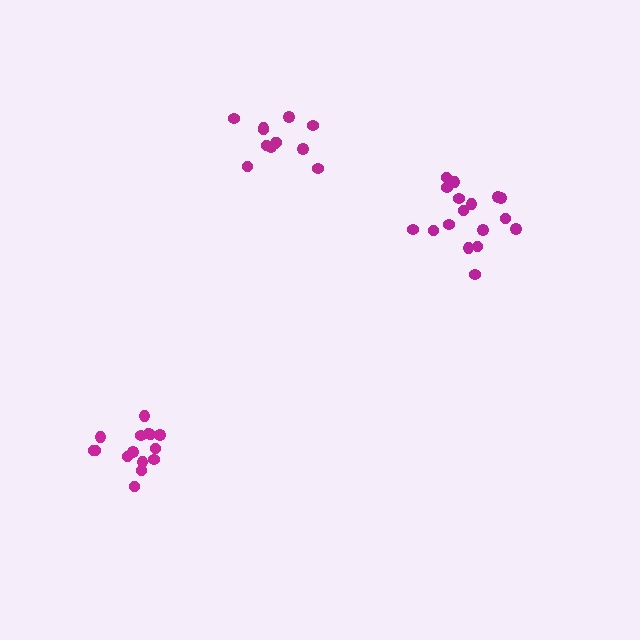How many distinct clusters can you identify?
There are 3 distinct clusters.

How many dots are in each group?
Group 1: 17 dots, Group 2: 15 dots, Group 3: 12 dots (44 total).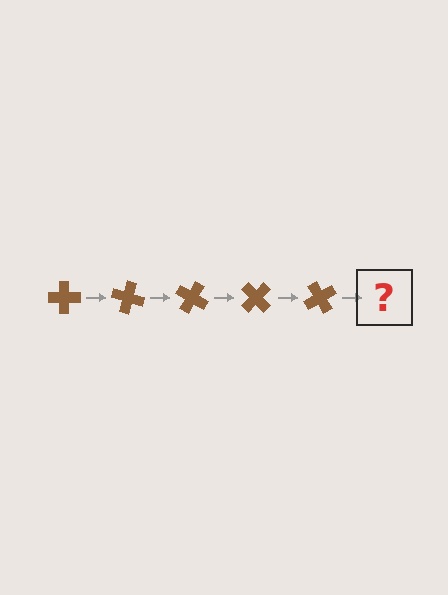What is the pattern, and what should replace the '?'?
The pattern is that the cross rotates 15 degrees each step. The '?' should be a brown cross rotated 75 degrees.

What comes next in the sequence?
The next element should be a brown cross rotated 75 degrees.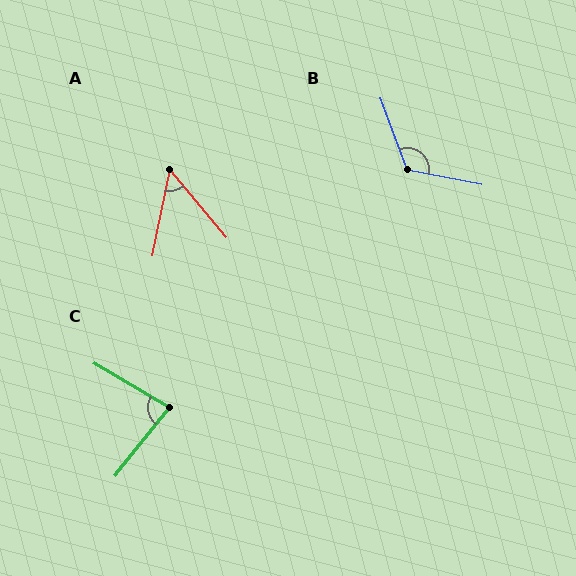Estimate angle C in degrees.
Approximately 82 degrees.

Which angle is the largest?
B, at approximately 121 degrees.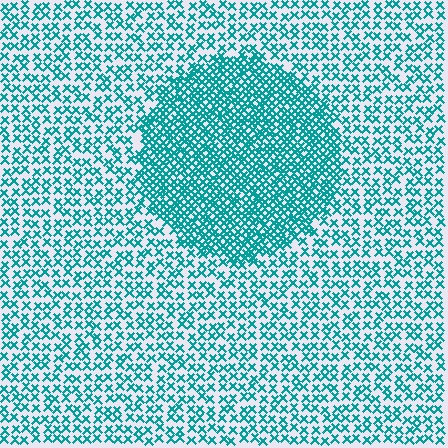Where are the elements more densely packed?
The elements are more densely packed inside the circle boundary.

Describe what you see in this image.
The image contains small teal elements arranged at two different densities. A circle-shaped region is visible where the elements are more densely packed than the surrounding area.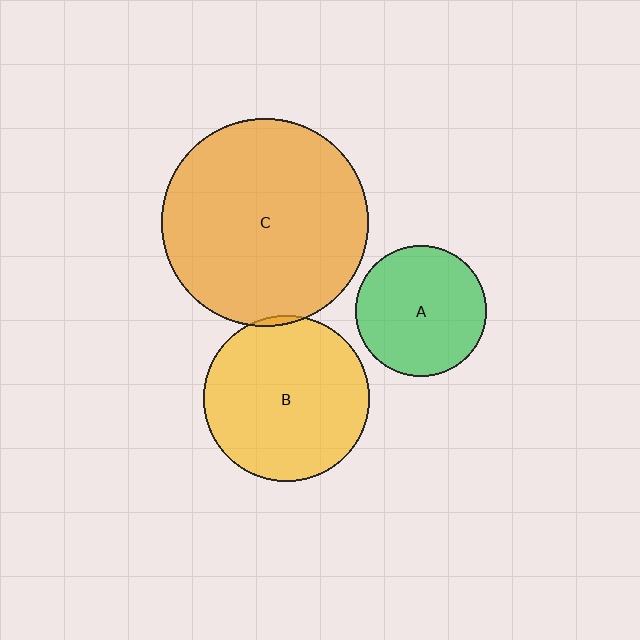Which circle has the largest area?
Circle C (orange).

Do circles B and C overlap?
Yes.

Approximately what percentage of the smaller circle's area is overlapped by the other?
Approximately 5%.